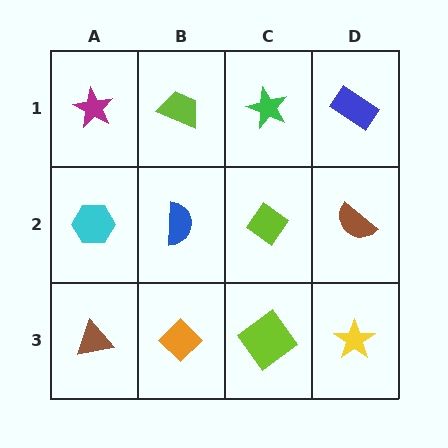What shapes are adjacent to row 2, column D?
A blue rectangle (row 1, column D), a yellow star (row 3, column D), a lime diamond (row 2, column C).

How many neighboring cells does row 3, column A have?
2.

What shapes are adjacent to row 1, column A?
A cyan hexagon (row 2, column A), a lime trapezoid (row 1, column B).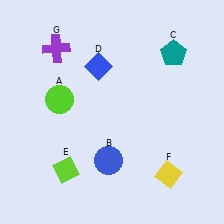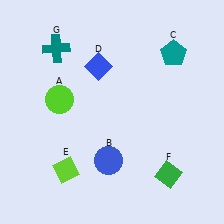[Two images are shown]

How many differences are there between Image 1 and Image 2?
There are 2 differences between the two images.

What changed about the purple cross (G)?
In Image 1, G is purple. In Image 2, it changed to teal.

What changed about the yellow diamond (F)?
In Image 1, F is yellow. In Image 2, it changed to green.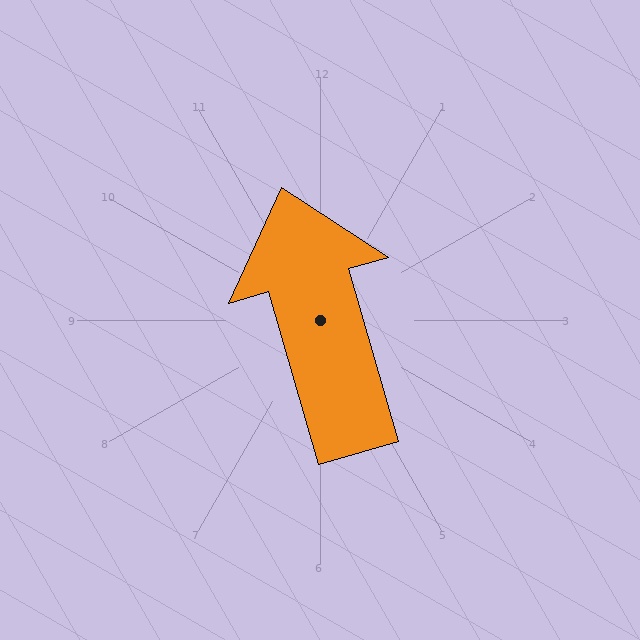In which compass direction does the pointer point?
North.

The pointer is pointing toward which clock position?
Roughly 11 o'clock.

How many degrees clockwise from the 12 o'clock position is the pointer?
Approximately 344 degrees.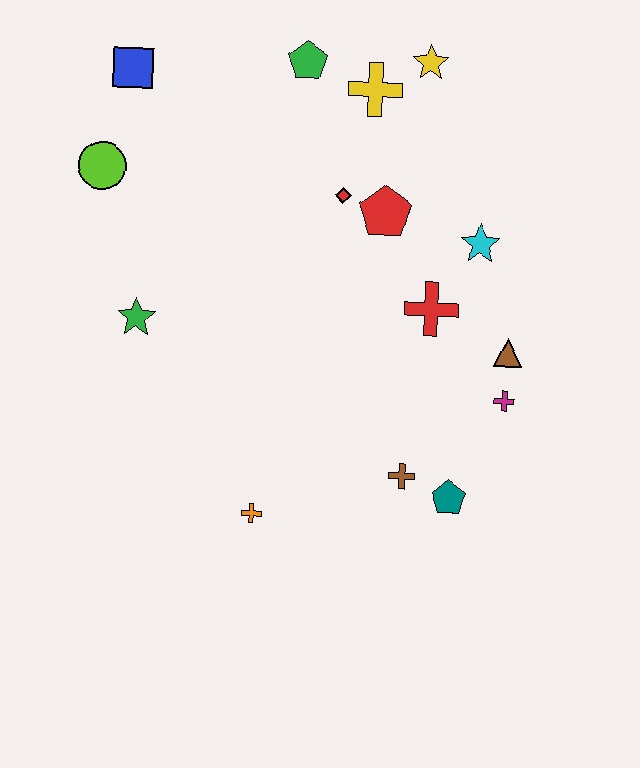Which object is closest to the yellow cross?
The yellow star is closest to the yellow cross.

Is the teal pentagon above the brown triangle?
No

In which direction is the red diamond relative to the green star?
The red diamond is to the right of the green star.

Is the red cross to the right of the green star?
Yes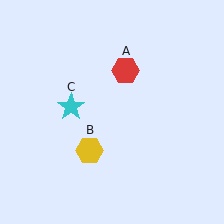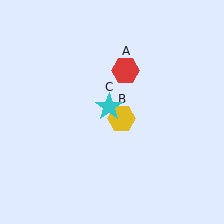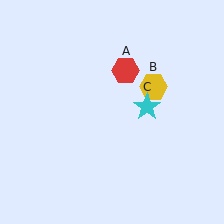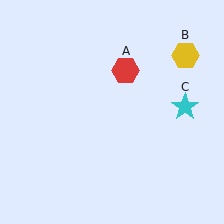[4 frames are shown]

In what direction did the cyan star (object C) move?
The cyan star (object C) moved right.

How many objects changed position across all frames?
2 objects changed position: yellow hexagon (object B), cyan star (object C).